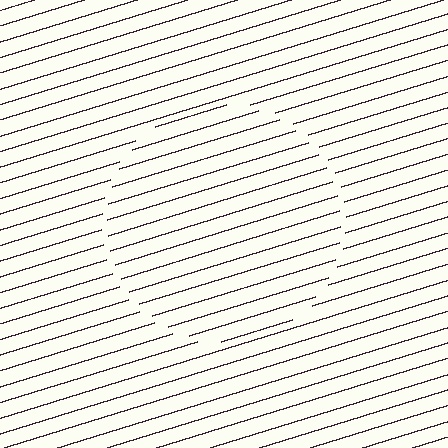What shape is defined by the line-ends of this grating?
An illusory circle. The interior of the shape contains the same grating, shifted by half a period — the contour is defined by the phase discontinuity where line-ends from the inner and outer gratings abut.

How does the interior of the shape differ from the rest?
The interior of the shape contains the same grating, shifted by half a period — the contour is defined by the phase discontinuity where line-ends from the inner and outer gratings abut.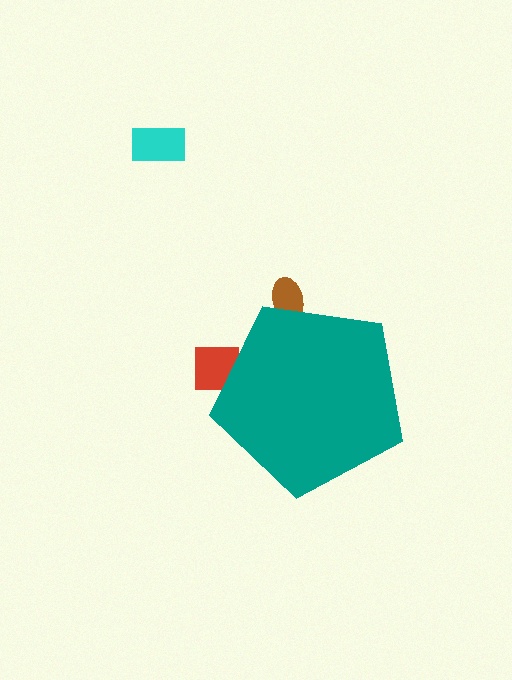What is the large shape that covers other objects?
A teal pentagon.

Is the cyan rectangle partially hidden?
No, the cyan rectangle is fully visible.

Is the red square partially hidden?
Yes, the red square is partially hidden behind the teal pentagon.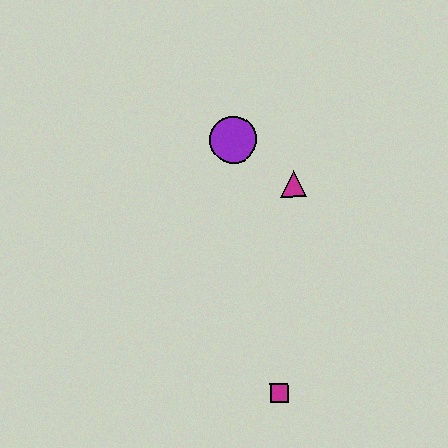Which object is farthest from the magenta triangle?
The magenta square is farthest from the magenta triangle.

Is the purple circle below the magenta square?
No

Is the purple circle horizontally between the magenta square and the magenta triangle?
No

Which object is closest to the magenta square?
The magenta triangle is closest to the magenta square.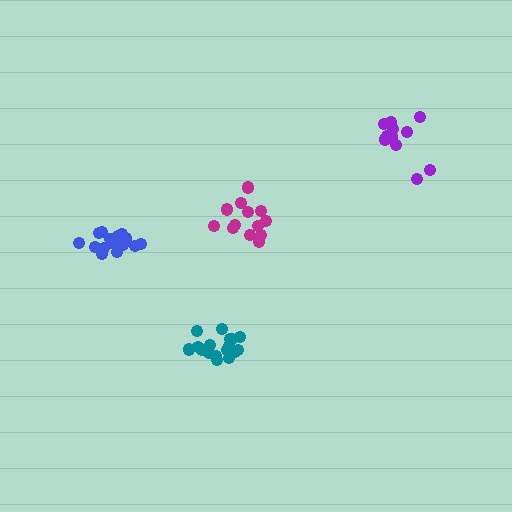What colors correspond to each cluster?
The clusters are colored: magenta, purple, teal, blue.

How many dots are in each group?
Group 1: 13 dots, Group 2: 12 dots, Group 3: 17 dots, Group 4: 16 dots (58 total).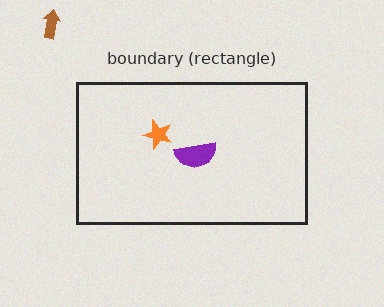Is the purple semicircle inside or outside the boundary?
Inside.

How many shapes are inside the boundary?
2 inside, 1 outside.